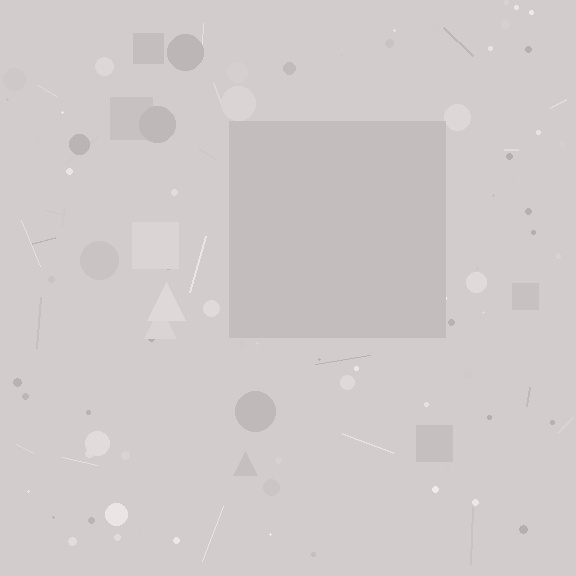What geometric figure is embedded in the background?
A square is embedded in the background.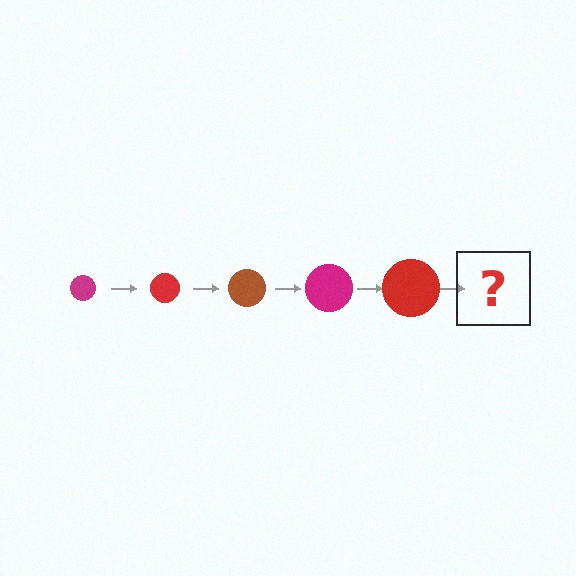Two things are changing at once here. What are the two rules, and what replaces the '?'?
The two rules are that the circle grows larger each step and the color cycles through magenta, red, and brown. The '?' should be a brown circle, larger than the previous one.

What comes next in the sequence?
The next element should be a brown circle, larger than the previous one.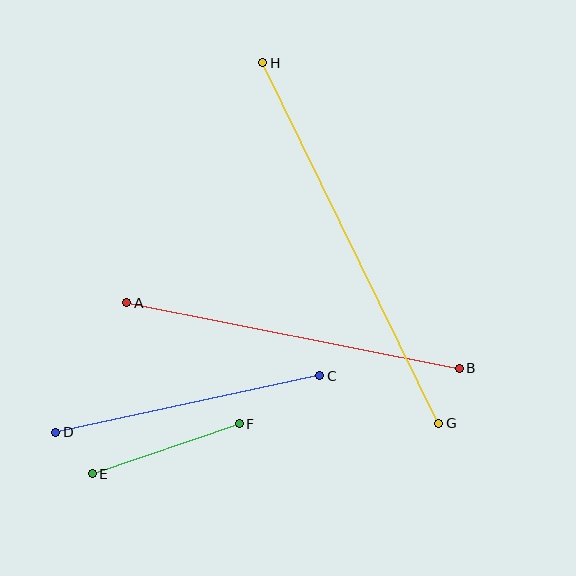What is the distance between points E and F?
The distance is approximately 155 pixels.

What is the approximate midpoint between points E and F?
The midpoint is at approximately (166, 449) pixels.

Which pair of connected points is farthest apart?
Points G and H are farthest apart.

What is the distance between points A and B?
The distance is approximately 339 pixels.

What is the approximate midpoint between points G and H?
The midpoint is at approximately (351, 243) pixels.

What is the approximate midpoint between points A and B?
The midpoint is at approximately (293, 336) pixels.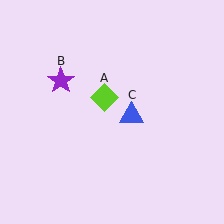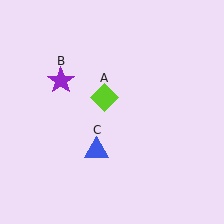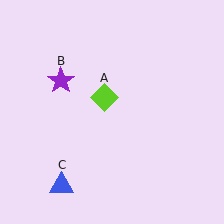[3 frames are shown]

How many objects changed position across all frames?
1 object changed position: blue triangle (object C).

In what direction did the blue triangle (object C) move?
The blue triangle (object C) moved down and to the left.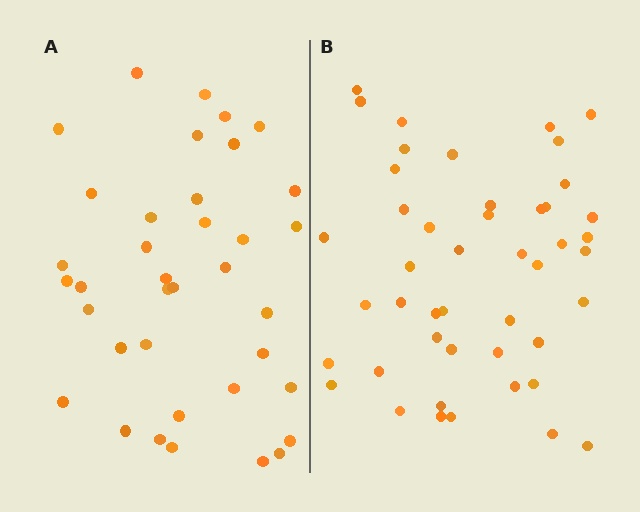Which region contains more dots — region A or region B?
Region B (the right region) has more dots.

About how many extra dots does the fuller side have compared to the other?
Region B has roughly 8 or so more dots than region A.